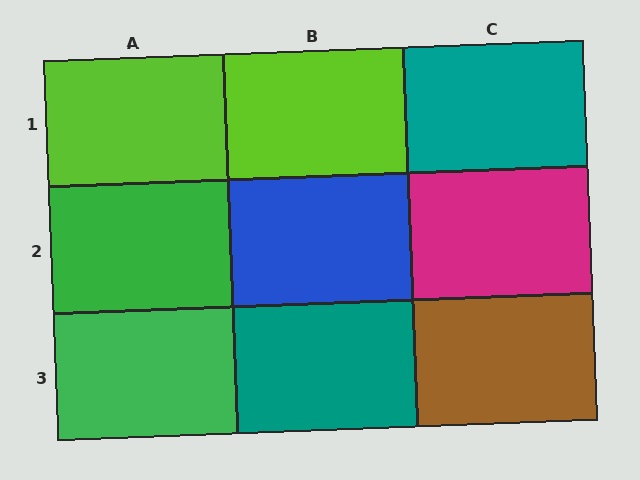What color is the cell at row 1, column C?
Teal.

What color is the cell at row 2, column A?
Green.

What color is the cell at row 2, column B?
Blue.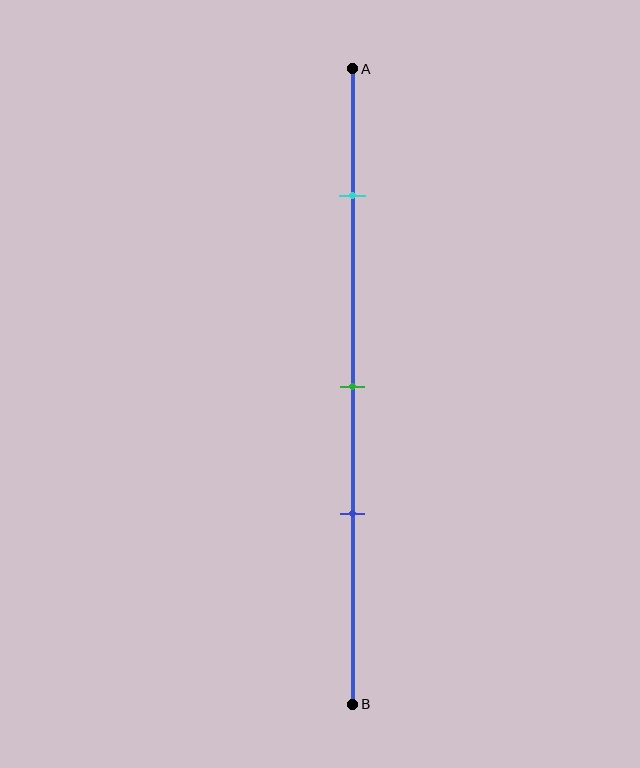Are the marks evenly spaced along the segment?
No, the marks are not evenly spaced.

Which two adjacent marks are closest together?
The green and blue marks are the closest adjacent pair.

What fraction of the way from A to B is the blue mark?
The blue mark is approximately 70% (0.7) of the way from A to B.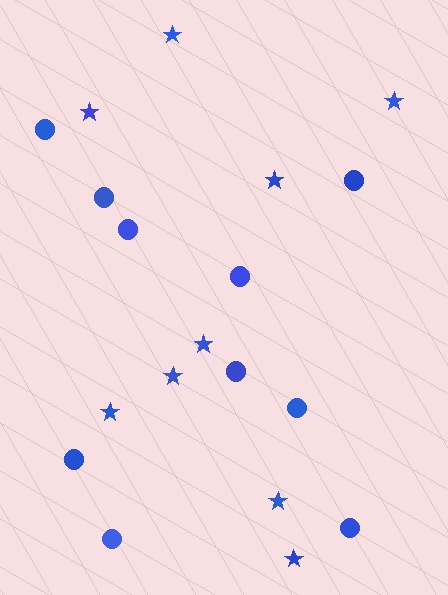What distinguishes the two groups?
There are 2 groups: one group of circles (10) and one group of stars (9).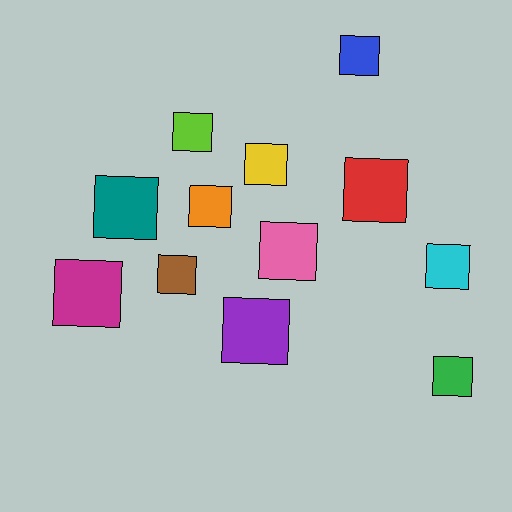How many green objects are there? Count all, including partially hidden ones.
There is 1 green object.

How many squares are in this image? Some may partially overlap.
There are 12 squares.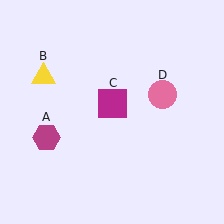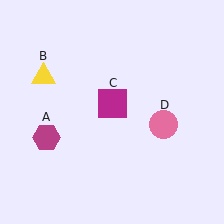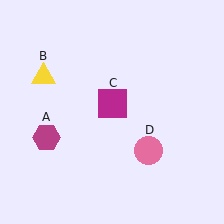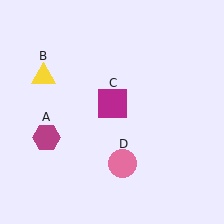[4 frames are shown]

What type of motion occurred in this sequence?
The pink circle (object D) rotated clockwise around the center of the scene.